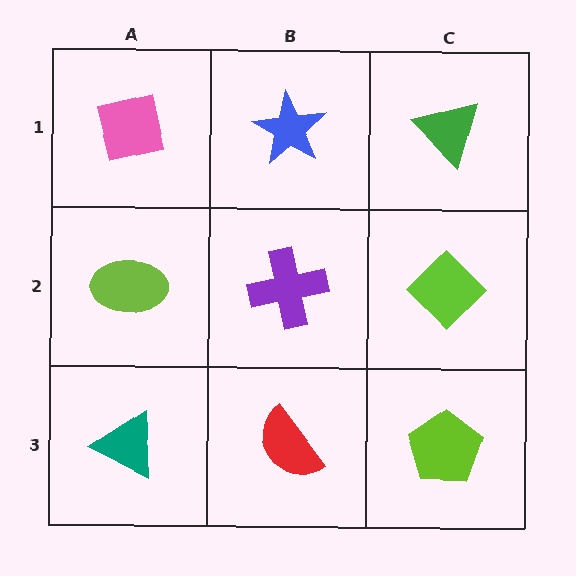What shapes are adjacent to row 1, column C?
A lime diamond (row 2, column C), a blue star (row 1, column B).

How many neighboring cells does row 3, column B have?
3.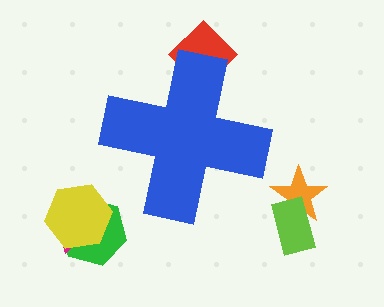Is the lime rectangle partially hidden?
No, the lime rectangle is fully visible.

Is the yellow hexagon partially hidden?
No, the yellow hexagon is fully visible.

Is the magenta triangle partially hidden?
No, the magenta triangle is fully visible.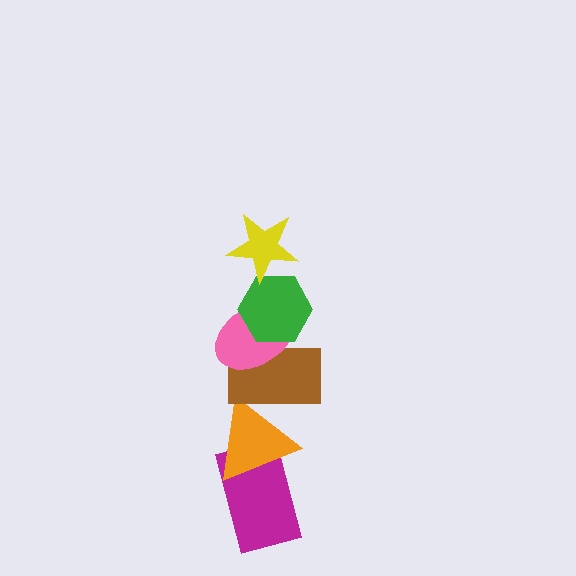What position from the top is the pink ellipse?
The pink ellipse is 3rd from the top.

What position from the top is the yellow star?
The yellow star is 1st from the top.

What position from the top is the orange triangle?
The orange triangle is 5th from the top.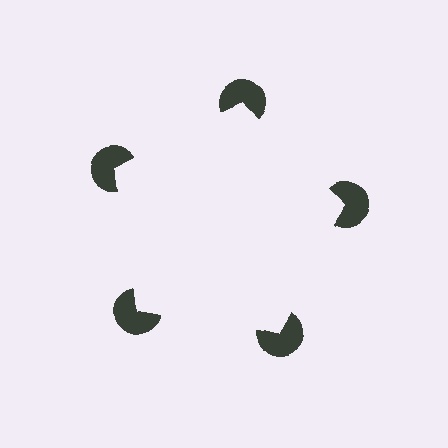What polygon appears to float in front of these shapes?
An illusory pentagon — its edges are inferred from the aligned wedge cuts in the pac-man discs, not physically drawn.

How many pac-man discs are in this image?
There are 5 — one at each vertex of the illusory pentagon.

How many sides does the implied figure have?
5 sides.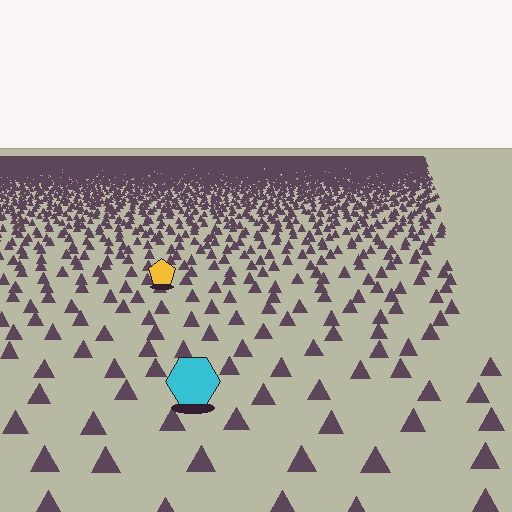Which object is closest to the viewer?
The cyan hexagon is closest. The texture marks near it are larger and more spread out.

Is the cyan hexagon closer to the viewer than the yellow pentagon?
Yes. The cyan hexagon is closer — you can tell from the texture gradient: the ground texture is coarser near it.